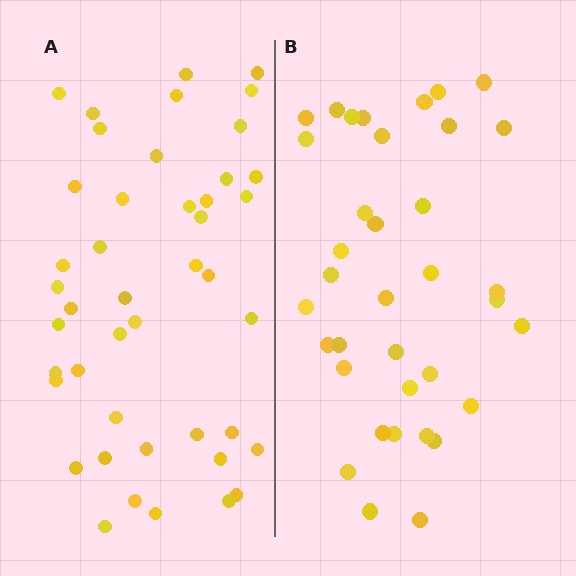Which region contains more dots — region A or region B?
Region A (the left region) has more dots.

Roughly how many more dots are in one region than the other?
Region A has roughly 8 or so more dots than region B.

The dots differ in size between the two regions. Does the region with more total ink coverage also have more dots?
No. Region B has more total ink coverage because its dots are larger, but region A actually contains more individual dots. Total area can be misleading — the number of items is what matters here.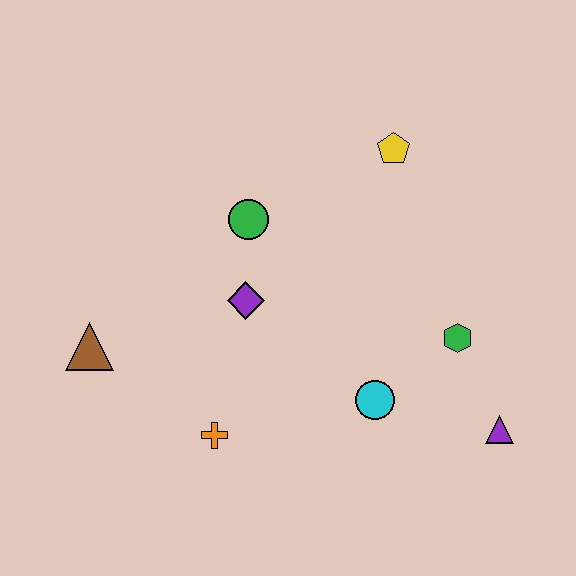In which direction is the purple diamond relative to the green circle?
The purple diamond is below the green circle.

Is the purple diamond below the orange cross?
No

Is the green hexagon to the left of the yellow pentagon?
No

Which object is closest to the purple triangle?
The green hexagon is closest to the purple triangle.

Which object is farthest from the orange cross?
The yellow pentagon is farthest from the orange cross.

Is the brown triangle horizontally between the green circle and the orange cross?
No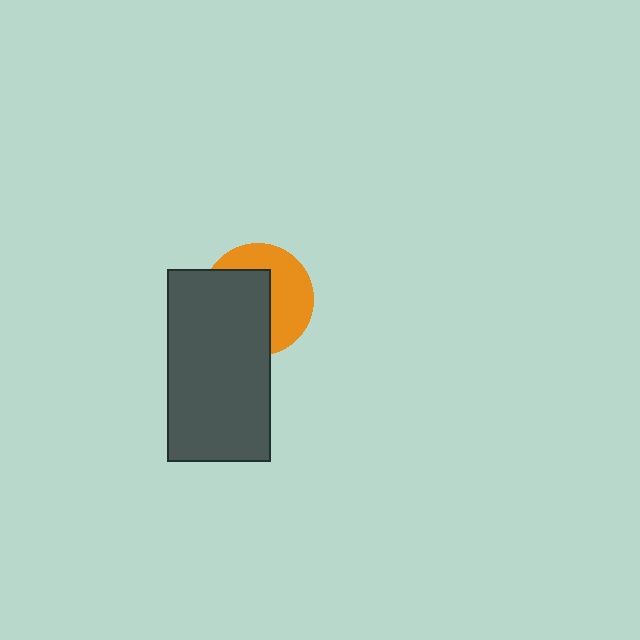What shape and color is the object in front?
The object in front is a dark gray rectangle.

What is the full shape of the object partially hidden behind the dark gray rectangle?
The partially hidden object is an orange circle.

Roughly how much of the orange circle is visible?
About half of it is visible (roughly 47%).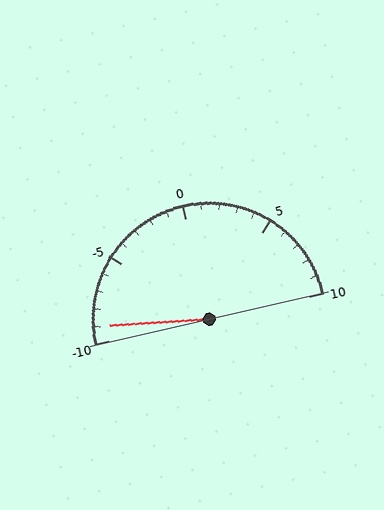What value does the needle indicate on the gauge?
The needle indicates approximately -9.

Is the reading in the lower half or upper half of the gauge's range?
The reading is in the lower half of the range (-10 to 10).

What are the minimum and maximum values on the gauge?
The gauge ranges from -10 to 10.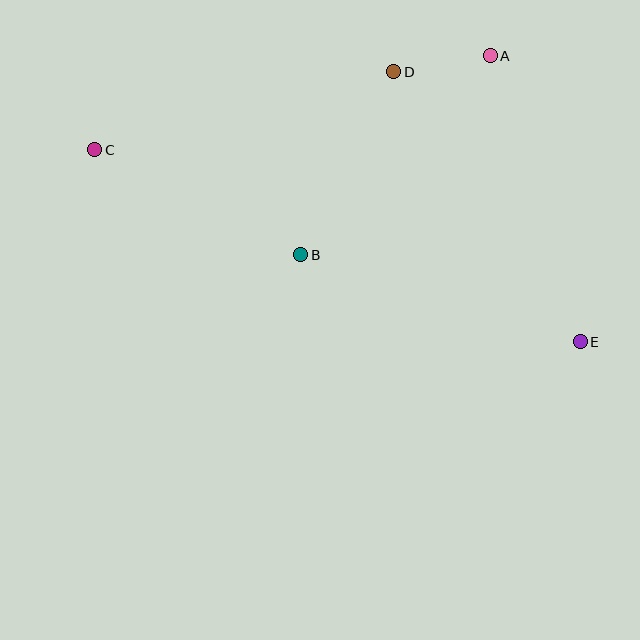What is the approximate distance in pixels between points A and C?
The distance between A and C is approximately 407 pixels.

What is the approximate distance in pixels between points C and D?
The distance between C and D is approximately 309 pixels.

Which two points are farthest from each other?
Points C and E are farthest from each other.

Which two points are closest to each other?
Points A and D are closest to each other.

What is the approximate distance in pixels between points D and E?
The distance between D and E is approximately 328 pixels.